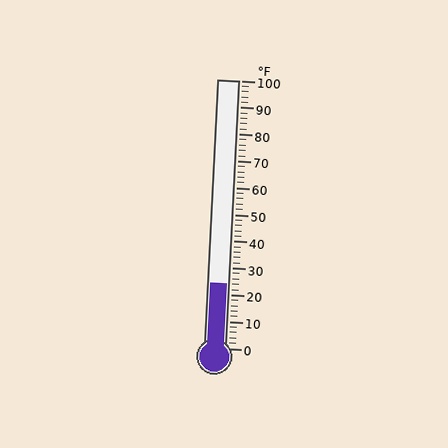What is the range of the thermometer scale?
The thermometer scale ranges from 0°F to 100°F.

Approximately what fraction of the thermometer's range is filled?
The thermometer is filled to approximately 25% of its range.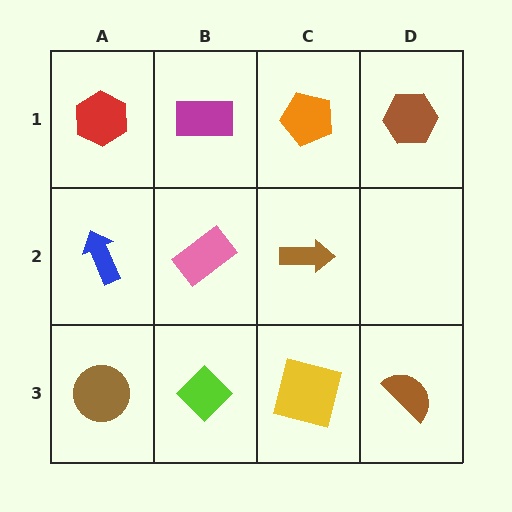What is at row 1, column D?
A brown hexagon.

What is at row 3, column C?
A yellow square.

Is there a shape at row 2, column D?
No, that cell is empty.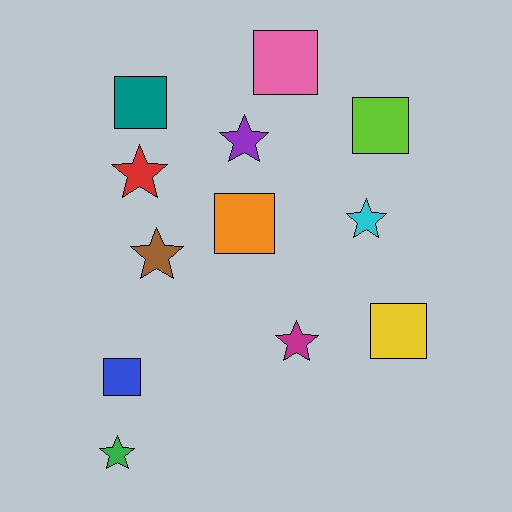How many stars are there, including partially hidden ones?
There are 6 stars.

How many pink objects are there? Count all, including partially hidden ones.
There is 1 pink object.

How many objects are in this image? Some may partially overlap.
There are 12 objects.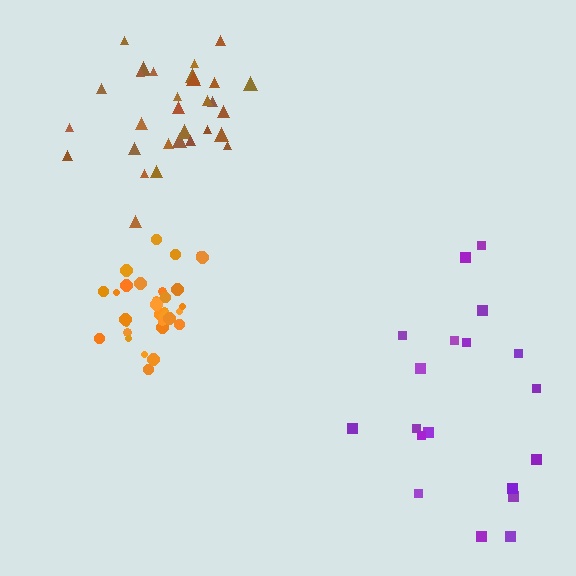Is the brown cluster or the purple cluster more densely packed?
Brown.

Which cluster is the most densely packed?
Orange.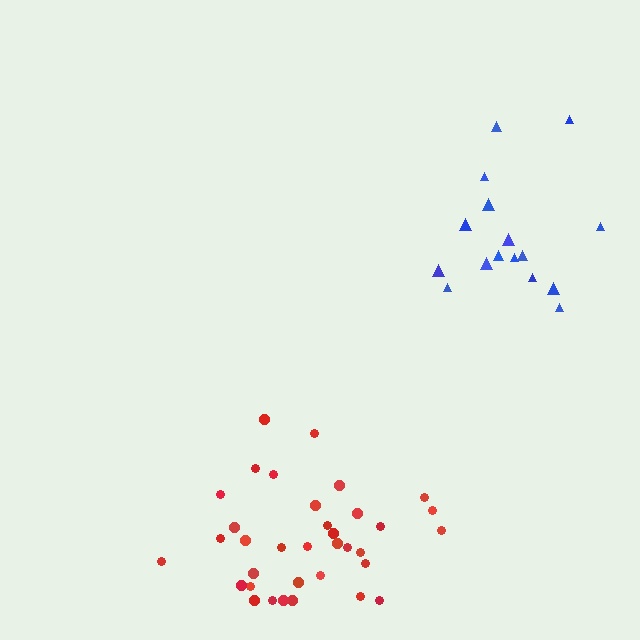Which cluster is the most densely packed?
Red.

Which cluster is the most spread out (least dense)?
Blue.